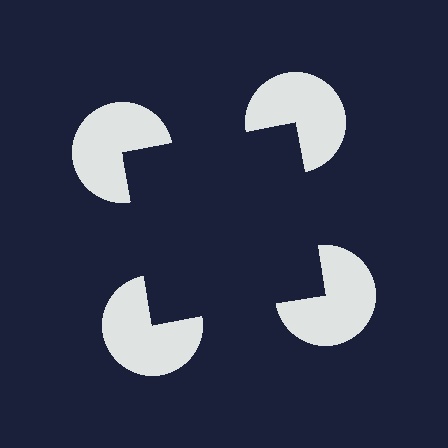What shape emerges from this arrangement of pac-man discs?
An illusory square — its edges are inferred from the aligned wedge cuts in the pac-man discs, not physically drawn.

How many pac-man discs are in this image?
There are 4 — one at each vertex of the illusory square.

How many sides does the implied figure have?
4 sides.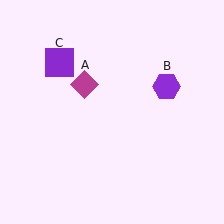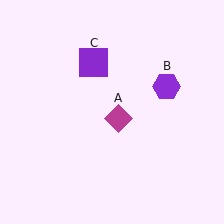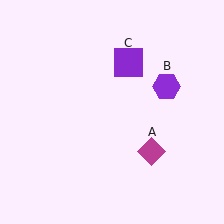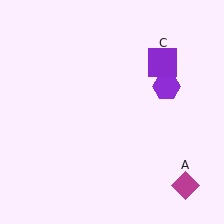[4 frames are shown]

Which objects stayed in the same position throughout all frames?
Purple hexagon (object B) remained stationary.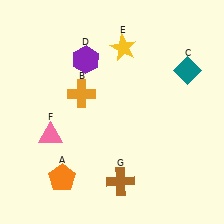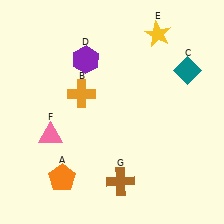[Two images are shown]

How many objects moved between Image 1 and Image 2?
1 object moved between the two images.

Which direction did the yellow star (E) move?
The yellow star (E) moved right.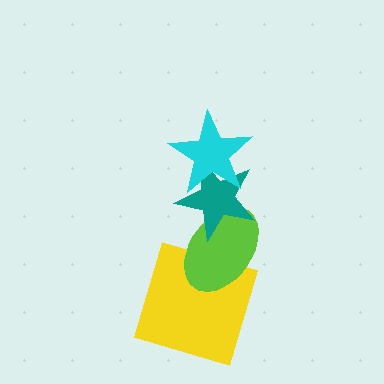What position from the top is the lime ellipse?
The lime ellipse is 3rd from the top.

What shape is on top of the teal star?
The cyan star is on top of the teal star.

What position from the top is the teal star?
The teal star is 2nd from the top.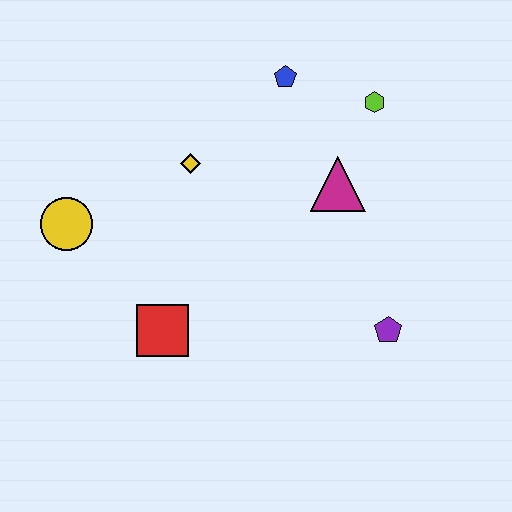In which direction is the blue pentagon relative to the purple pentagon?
The blue pentagon is above the purple pentagon.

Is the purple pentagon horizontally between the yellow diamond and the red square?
No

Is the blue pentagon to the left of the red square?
No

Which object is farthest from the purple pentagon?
The yellow circle is farthest from the purple pentagon.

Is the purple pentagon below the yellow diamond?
Yes